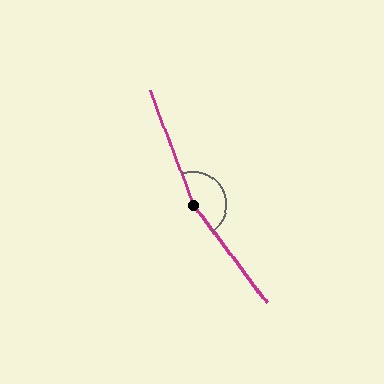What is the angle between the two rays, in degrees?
Approximately 164 degrees.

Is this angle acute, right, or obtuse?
It is obtuse.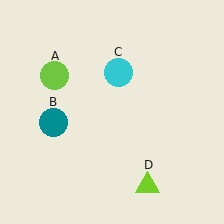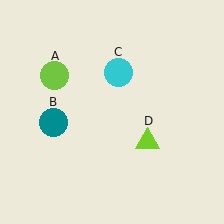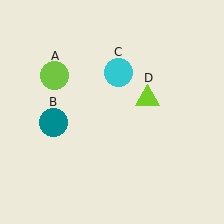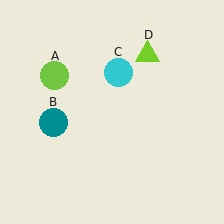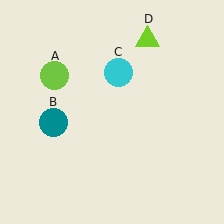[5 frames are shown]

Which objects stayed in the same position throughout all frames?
Lime circle (object A) and teal circle (object B) and cyan circle (object C) remained stationary.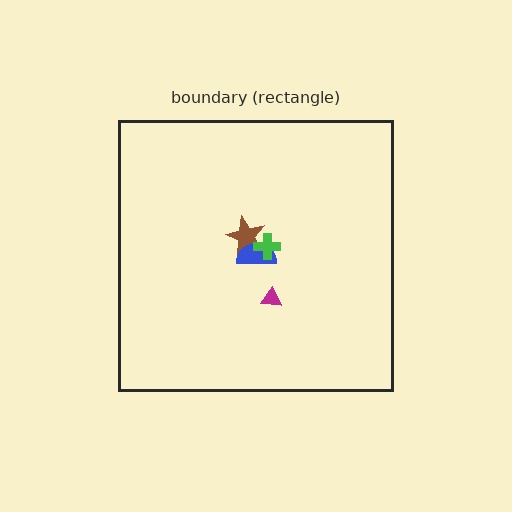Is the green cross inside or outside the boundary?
Inside.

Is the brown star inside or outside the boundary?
Inside.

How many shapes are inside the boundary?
4 inside, 0 outside.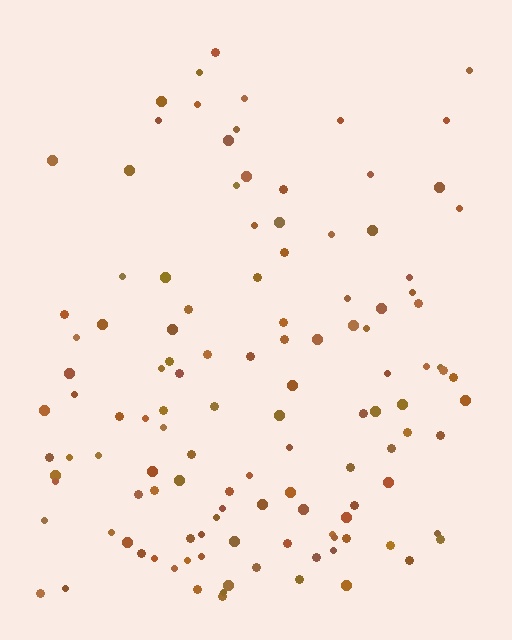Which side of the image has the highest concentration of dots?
The bottom.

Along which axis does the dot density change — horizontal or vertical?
Vertical.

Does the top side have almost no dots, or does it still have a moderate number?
Still a moderate number, just noticeably fewer than the bottom.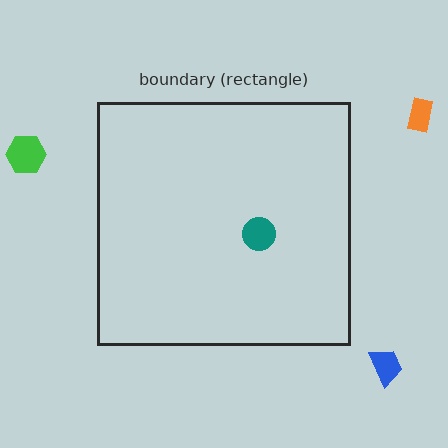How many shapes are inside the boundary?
1 inside, 3 outside.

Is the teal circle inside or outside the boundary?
Inside.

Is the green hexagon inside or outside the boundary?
Outside.